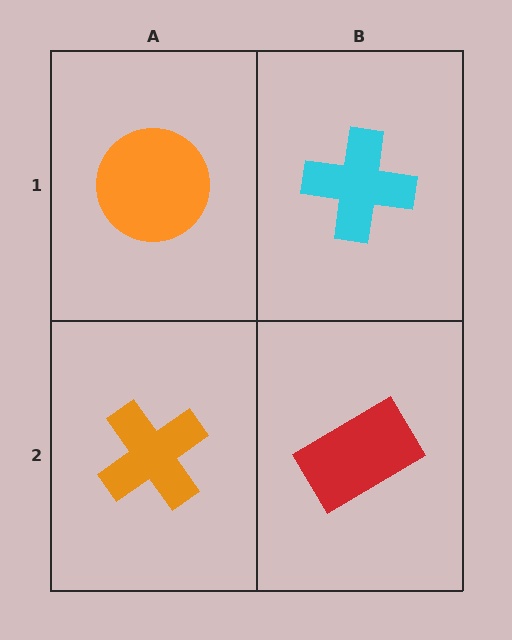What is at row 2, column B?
A red rectangle.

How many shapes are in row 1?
2 shapes.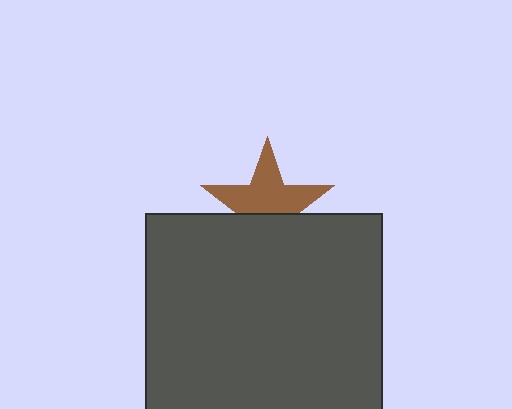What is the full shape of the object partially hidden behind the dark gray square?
The partially hidden object is a brown star.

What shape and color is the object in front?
The object in front is a dark gray square.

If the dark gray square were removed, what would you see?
You would see the complete brown star.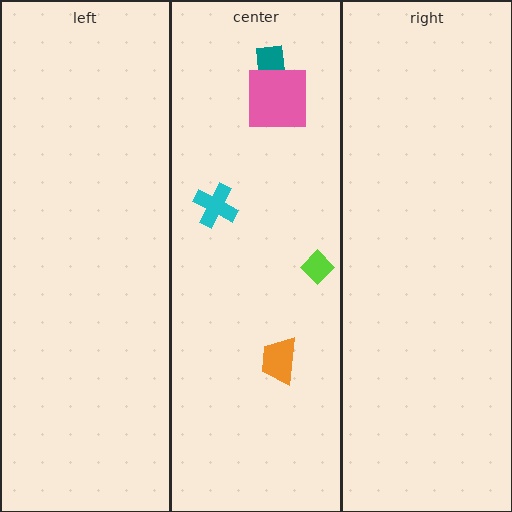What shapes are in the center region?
The teal rectangle, the cyan cross, the orange trapezoid, the lime diamond, the pink square.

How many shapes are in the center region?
5.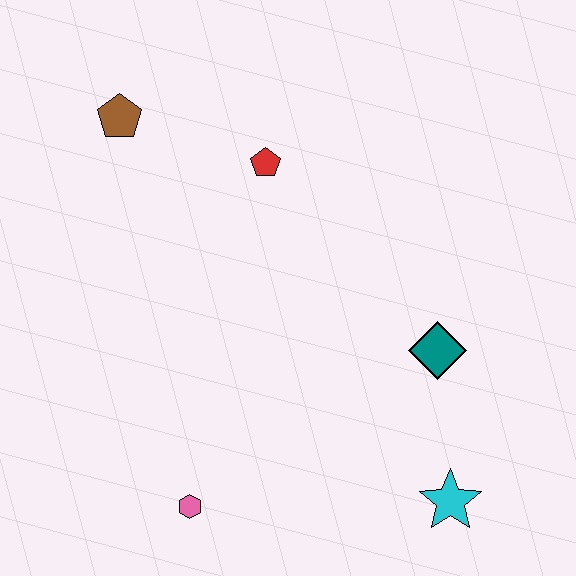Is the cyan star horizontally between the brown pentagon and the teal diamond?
No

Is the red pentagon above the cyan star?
Yes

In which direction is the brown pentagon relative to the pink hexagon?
The brown pentagon is above the pink hexagon.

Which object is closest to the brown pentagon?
The red pentagon is closest to the brown pentagon.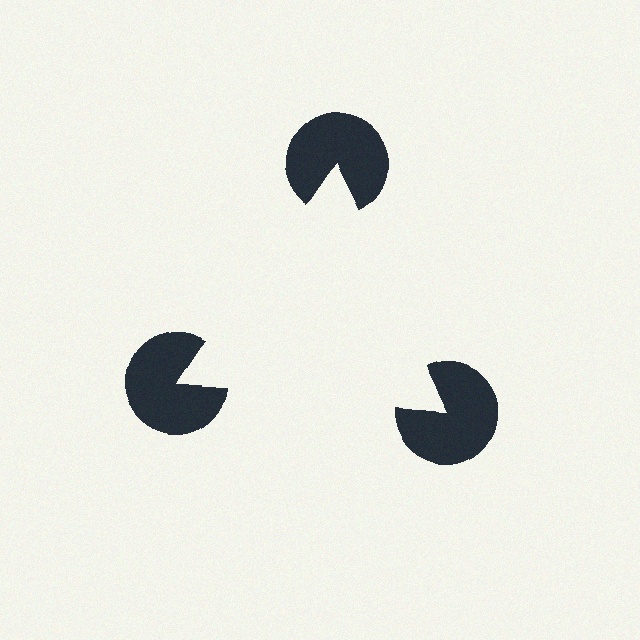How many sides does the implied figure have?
3 sides.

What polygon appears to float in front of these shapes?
An illusory triangle — its edges are inferred from the aligned wedge cuts in the pac-man discs, not physically drawn.